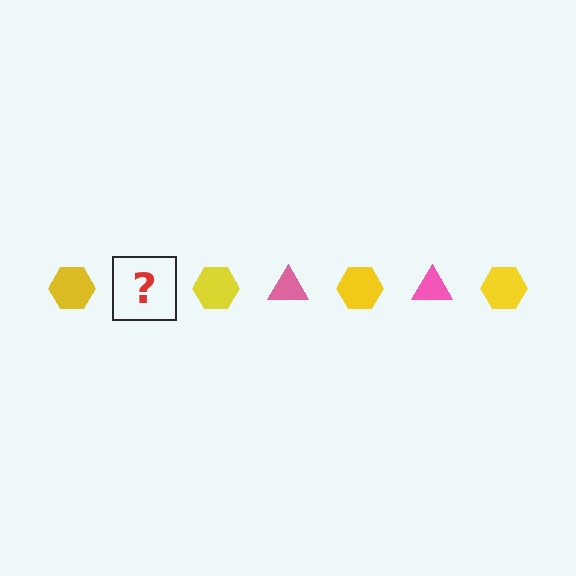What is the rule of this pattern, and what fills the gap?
The rule is that the pattern alternates between yellow hexagon and pink triangle. The gap should be filled with a pink triangle.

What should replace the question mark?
The question mark should be replaced with a pink triangle.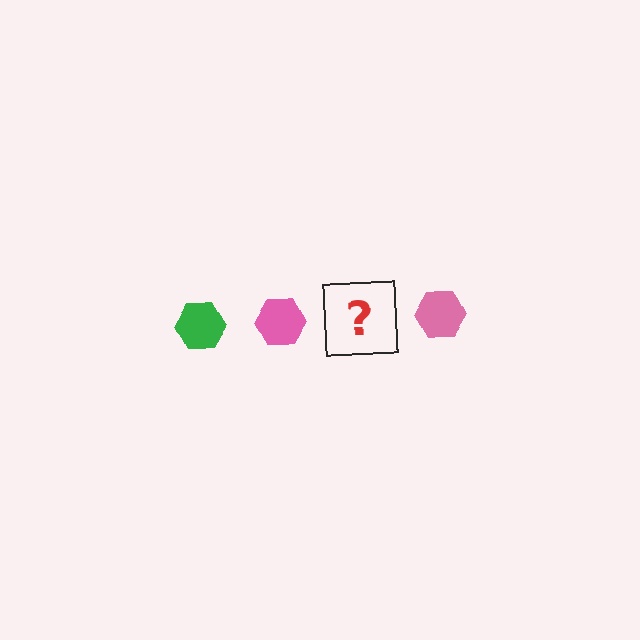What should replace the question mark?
The question mark should be replaced with a green hexagon.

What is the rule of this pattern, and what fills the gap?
The rule is that the pattern cycles through green, pink hexagons. The gap should be filled with a green hexagon.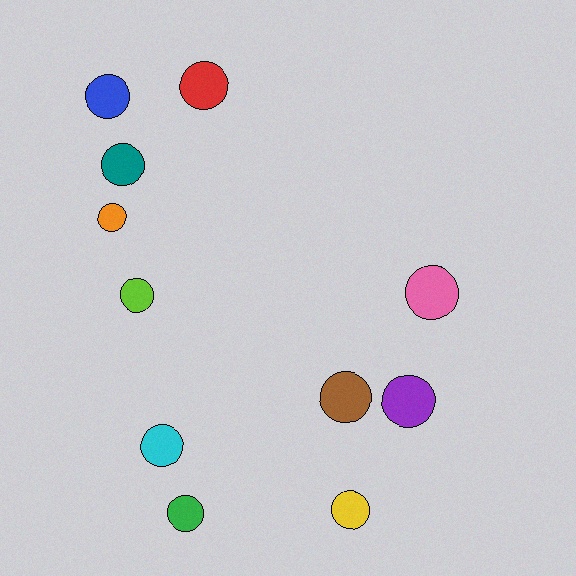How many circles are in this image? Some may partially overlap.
There are 11 circles.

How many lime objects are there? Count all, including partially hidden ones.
There is 1 lime object.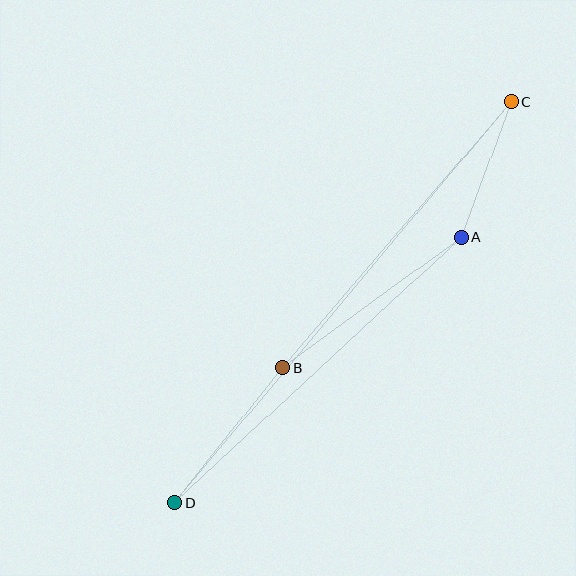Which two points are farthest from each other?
Points C and D are farthest from each other.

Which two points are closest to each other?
Points A and C are closest to each other.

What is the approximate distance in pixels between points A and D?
The distance between A and D is approximately 391 pixels.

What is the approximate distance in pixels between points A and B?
The distance between A and B is approximately 221 pixels.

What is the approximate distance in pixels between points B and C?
The distance between B and C is approximately 350 pixels.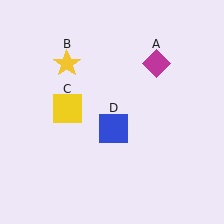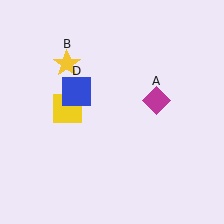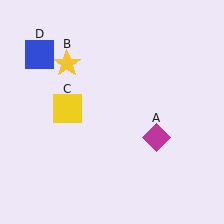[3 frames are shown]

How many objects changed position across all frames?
2 objects changed position: magenta diamond (object A), blue square (object D).